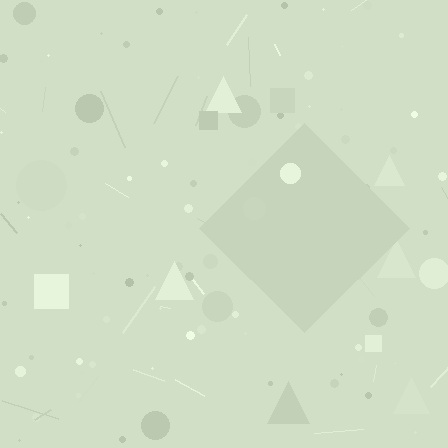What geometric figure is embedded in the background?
A diamond is embedded in the background.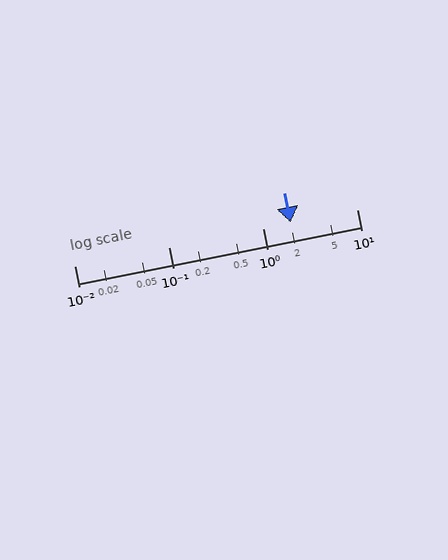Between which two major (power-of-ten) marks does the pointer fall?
The pointer is between 1 and 10.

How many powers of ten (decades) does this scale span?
The scale spans 3 decades, from 0.01 to 10.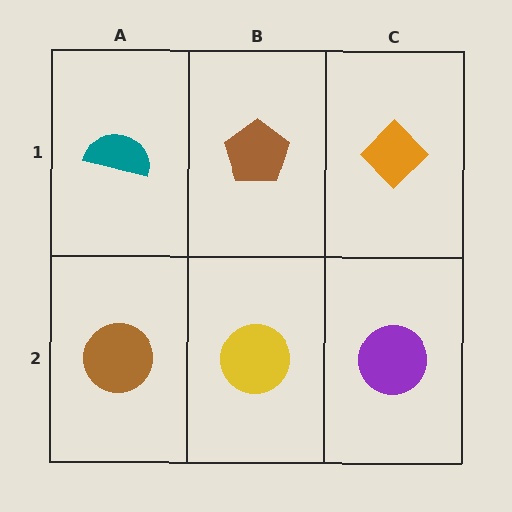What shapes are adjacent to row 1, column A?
A brown circle (row 2, column A), a brown pentagon (row 1, column B).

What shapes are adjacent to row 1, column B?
A yellow circle (row 2, column B), a teal semicircle (row 1, column A), an orange diamond (row 1, column C).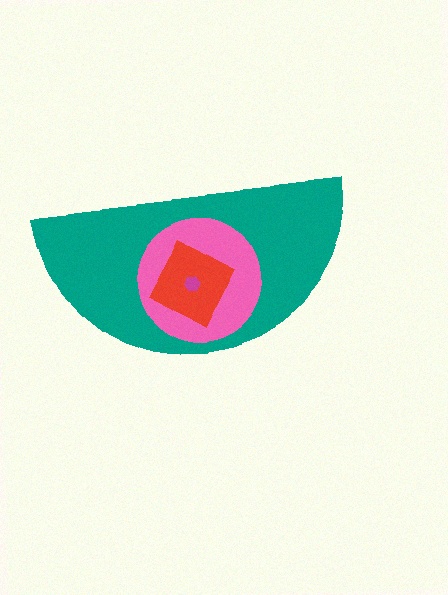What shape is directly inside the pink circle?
The red square.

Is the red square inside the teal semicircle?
Yes.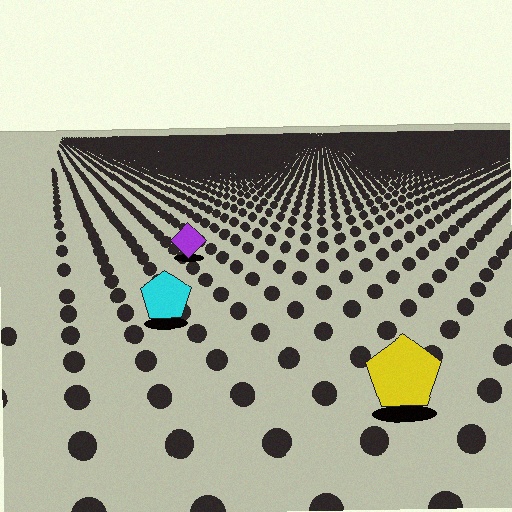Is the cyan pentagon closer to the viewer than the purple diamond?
Yes. The cyan pentagon is closer — you can tell from the texture gradient: the ground texture is coarser near it.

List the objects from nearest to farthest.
From nearest to farthest: the yellow pentagon, the cyan pentagon, the purple diamond.